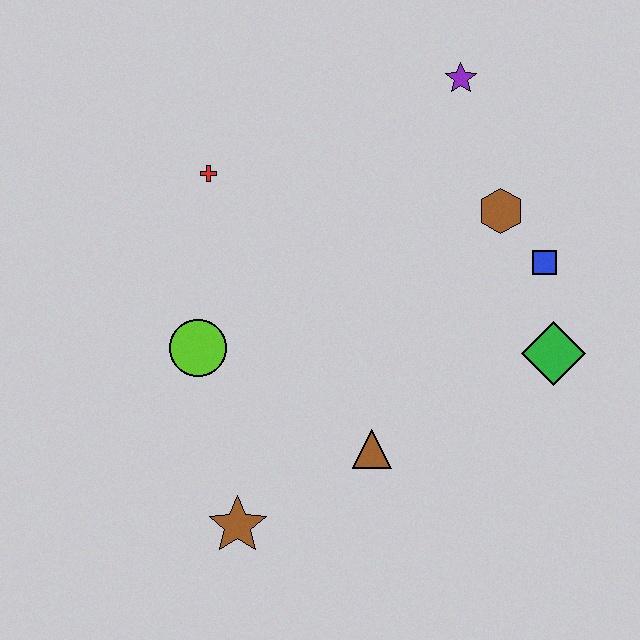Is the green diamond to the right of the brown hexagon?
Yes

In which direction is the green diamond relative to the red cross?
The green diamond is to the right of the red cross.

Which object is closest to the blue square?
The brown hexagon is closest to the blue square.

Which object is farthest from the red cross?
The green diamond is farthest from the red cross.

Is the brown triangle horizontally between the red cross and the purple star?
Yes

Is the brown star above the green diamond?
No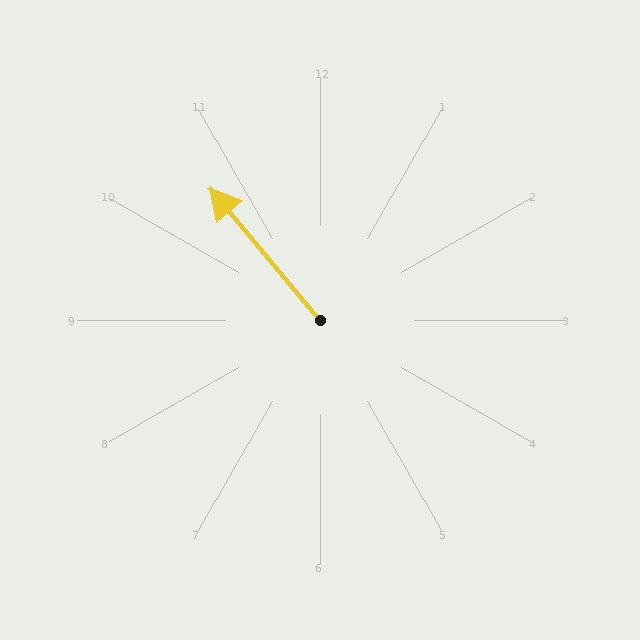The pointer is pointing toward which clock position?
Roughly 11 o'clock.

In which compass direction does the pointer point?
Northwest.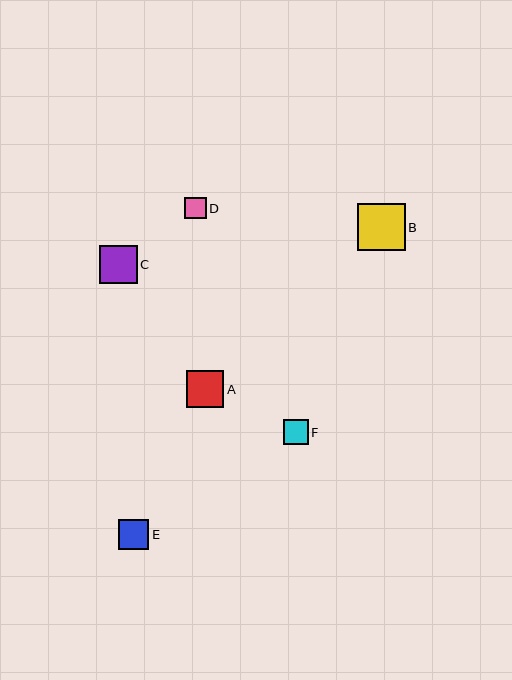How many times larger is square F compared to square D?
Square F is approximately 1.2 times the size of square D.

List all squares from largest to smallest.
From largest to smallest: B, C, A, E, F, D.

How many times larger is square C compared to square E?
Square C is approximately 1.2 times the size of square E.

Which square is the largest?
Square B is the largest with a size of approximately 48 pixels.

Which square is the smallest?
Square D is the smallest with a size of approximately 22 pixels.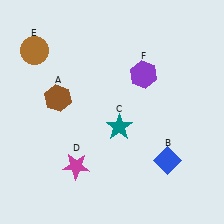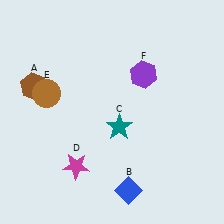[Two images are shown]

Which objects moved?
The objects that moved are: the brown hexagon (A), the blue diamond (B), the brown circle (E).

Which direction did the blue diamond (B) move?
The blue diamond (B) moved left.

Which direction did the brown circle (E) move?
The brown circle (E) moved down.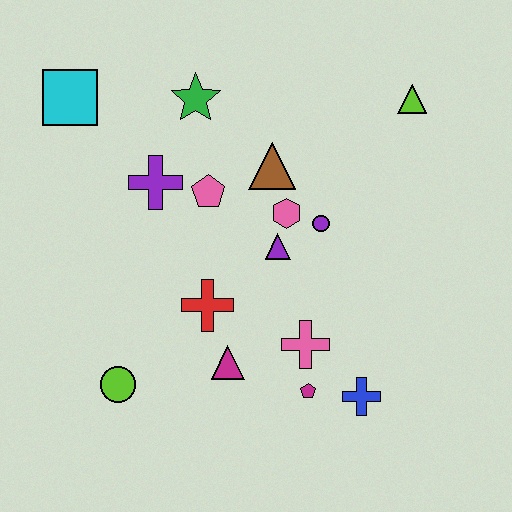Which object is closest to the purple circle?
The pink hexagon is closest to the purple circle.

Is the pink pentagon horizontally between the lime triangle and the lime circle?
Yes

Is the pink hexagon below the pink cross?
No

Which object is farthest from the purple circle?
The cyan square is farthest from the purple circle.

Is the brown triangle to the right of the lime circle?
Yes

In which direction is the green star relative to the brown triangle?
The green star is to the left of the brown triangle.